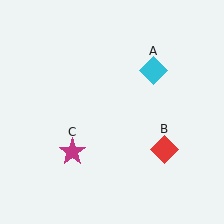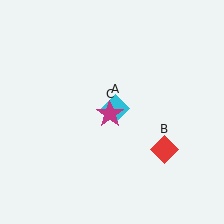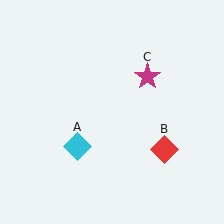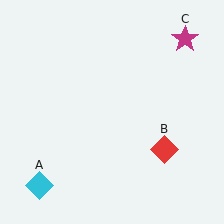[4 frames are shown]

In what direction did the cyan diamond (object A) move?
The cyan diamond (object A) moved down and to the left.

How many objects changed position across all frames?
2 objects changed position: cyan diamond (object A), magenta star (object C).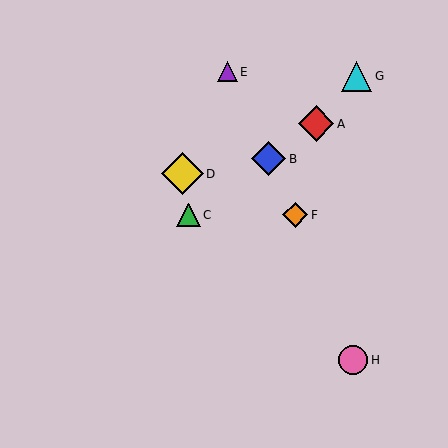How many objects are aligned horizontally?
2 objects (C, F) are aligned horizontally.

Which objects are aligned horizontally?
Objects C, F are aligned horizontally.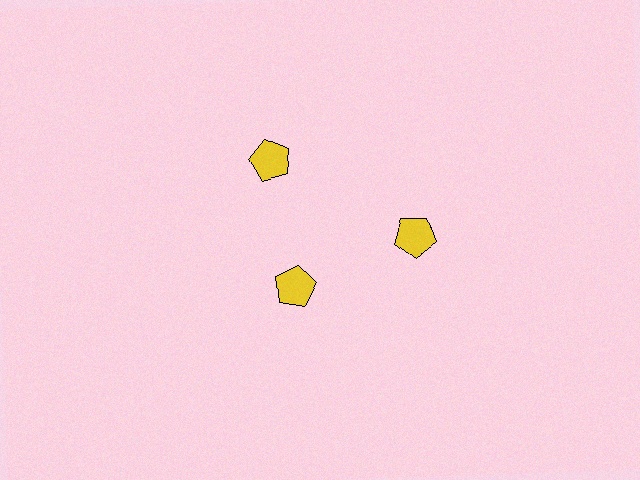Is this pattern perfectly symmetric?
No. The 3 yellow pentagons are arranged in a ring, but one element near the 7 o'clock position is pulled inward toward the center, breaking the 3-fold rotational symmetry.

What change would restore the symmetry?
The symmetry would be restored by moving it outward, back onto the ring so that all 3 pentagons sit at equal angles and equal distance from the center.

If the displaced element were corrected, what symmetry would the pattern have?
It would have 3-fold rotational symmetry — the pattern would map onto itself every 120 degrees.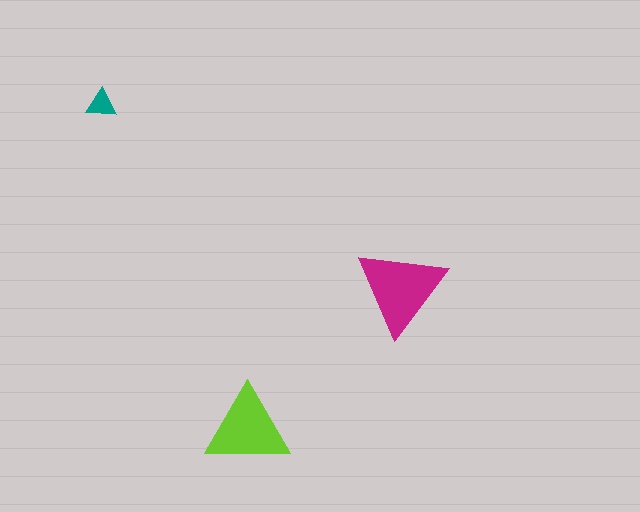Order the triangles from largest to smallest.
the magenta one, the lime one, the teal one.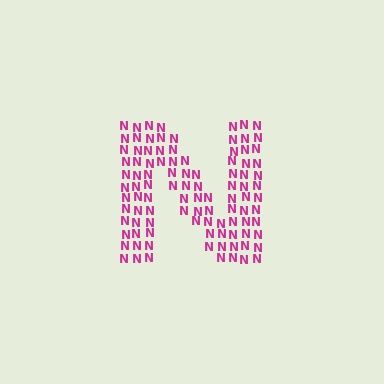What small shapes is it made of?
It is made of small letter N's.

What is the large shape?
The large shape is the letter N.